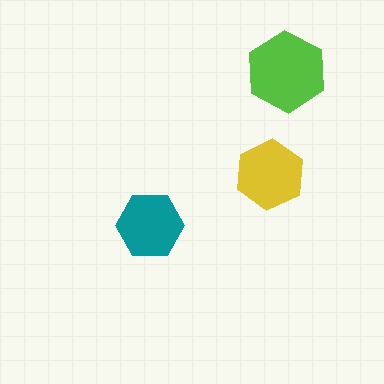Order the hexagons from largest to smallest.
the lime one, the yellow one, the teal one.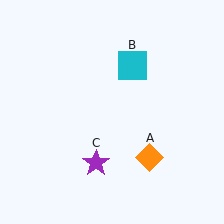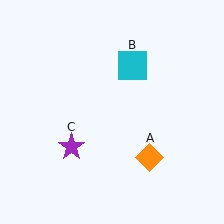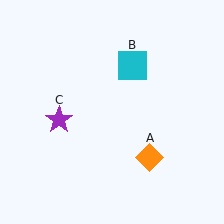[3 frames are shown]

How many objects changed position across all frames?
1 object changed position: purple star (object C).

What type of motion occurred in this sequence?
The purple star (object C) rotated clockwise around the center of the scene.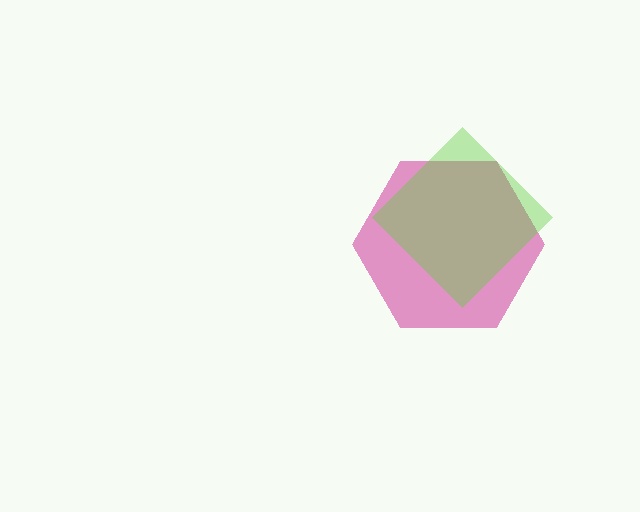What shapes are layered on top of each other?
The layered shapes are: a magenta hexagon, a lime diamond.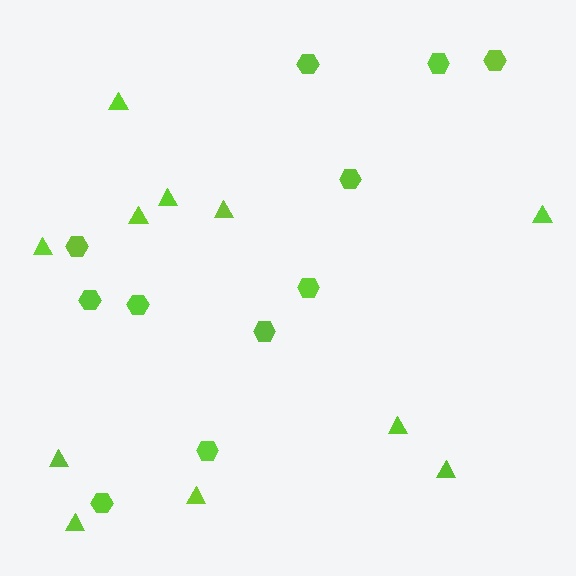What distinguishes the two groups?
There are 2 groups: one group of triangles (11) and one group of hexagons (11).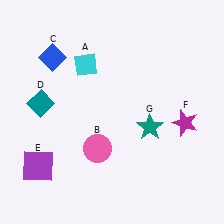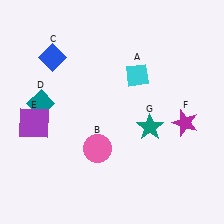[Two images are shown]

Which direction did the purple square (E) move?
The purple square (E) moved up.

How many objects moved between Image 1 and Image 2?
2 objects moved between the two images.